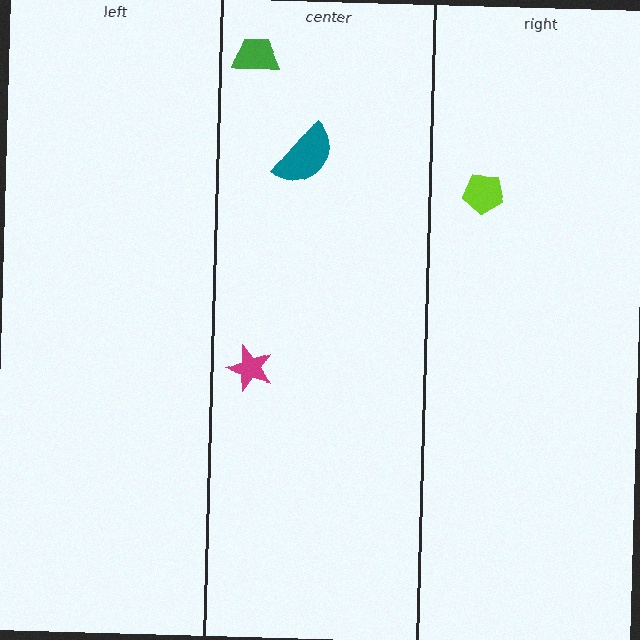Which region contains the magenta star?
The center region.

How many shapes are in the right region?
1.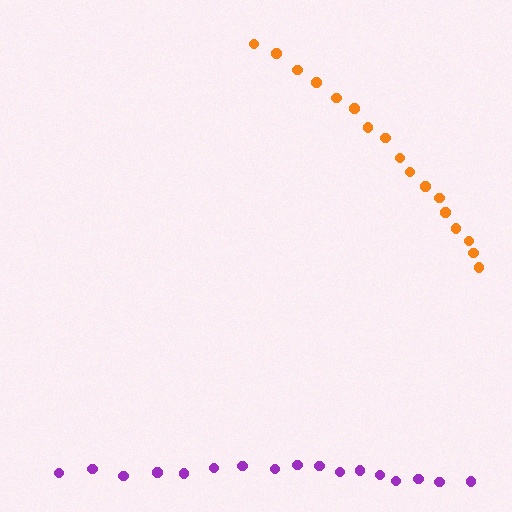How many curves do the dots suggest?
There are 2 distinct paths.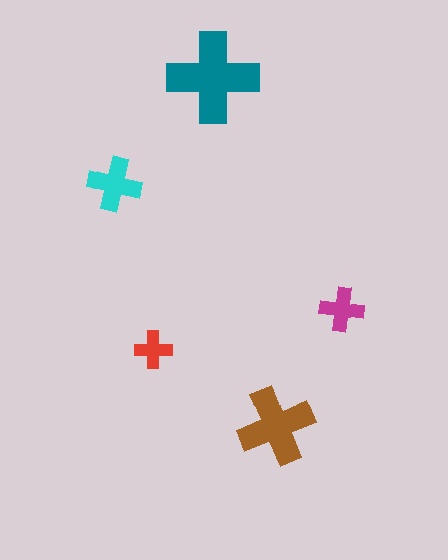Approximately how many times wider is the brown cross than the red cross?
About 2 times wider.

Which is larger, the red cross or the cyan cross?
The cyan one.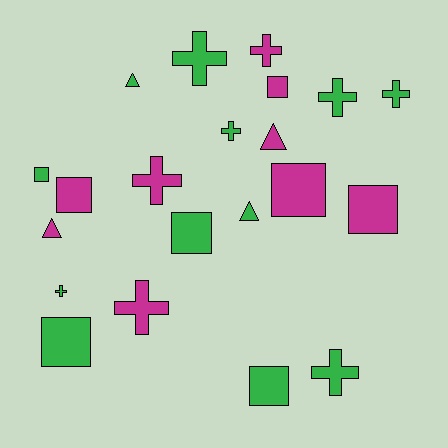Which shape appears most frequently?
Cross, with 9 objects.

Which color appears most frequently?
Green, with 12 objects.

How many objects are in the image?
There are 21 objects.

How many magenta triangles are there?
There are 2 magenta triangles.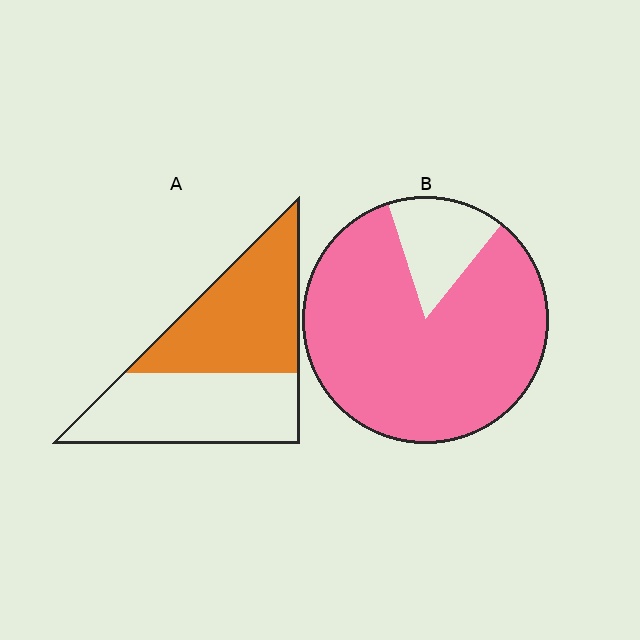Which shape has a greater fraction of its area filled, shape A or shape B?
Shape B.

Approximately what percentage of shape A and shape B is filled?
A is approximately 50% and B is approximately 85%.